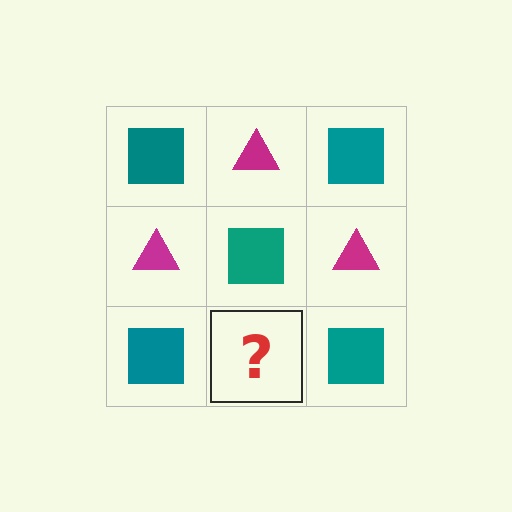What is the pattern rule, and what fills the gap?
The rule is that it alternates teal square and magenta triangle in a checkerboard pattern. The gap should be filled with a magenta triangle.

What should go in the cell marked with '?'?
The missing cell should contain a magenta triangle.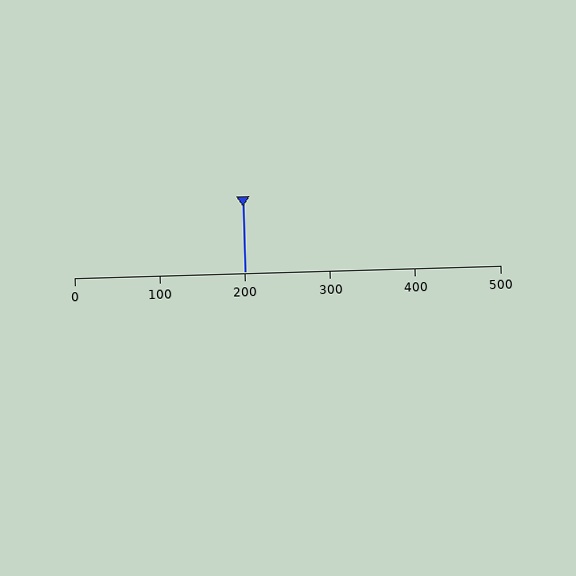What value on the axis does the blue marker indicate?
The marker indicates approximately 200.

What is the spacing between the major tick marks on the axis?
The major ticks are spaced 100 apart.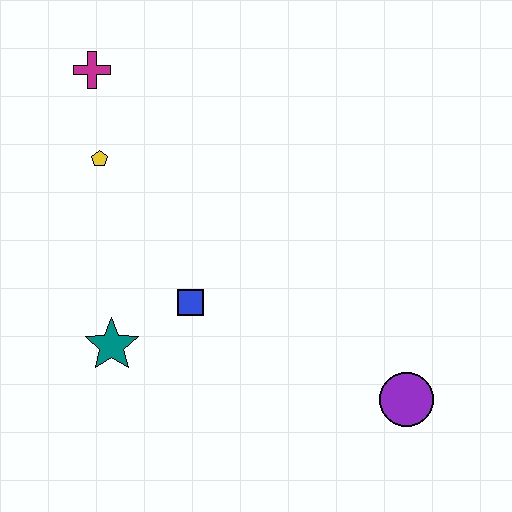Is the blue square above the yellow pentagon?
No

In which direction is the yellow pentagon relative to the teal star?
The yellow pentagon is above the teal star.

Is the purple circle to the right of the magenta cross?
Yes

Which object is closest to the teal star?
The blue square is closest to the teal star.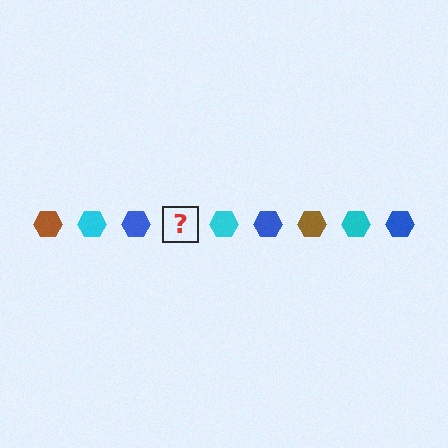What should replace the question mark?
The question mark should be replaced with a brown hexagon.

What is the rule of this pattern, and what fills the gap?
The rule is that the pattern cycles through brown, cyan, blue hexagons. The gap should be filled with a brown hexagon.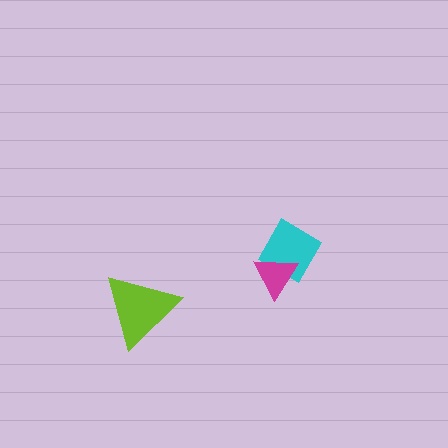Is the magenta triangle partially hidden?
No, no other shape covers it.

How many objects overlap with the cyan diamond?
1 object overlaps with the cyan diamond.